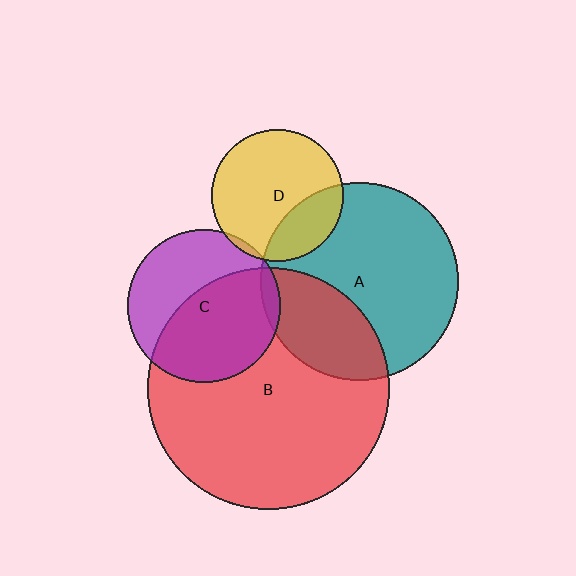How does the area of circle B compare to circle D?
Approximately 3.4 times.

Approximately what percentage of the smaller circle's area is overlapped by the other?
Approximately 5%.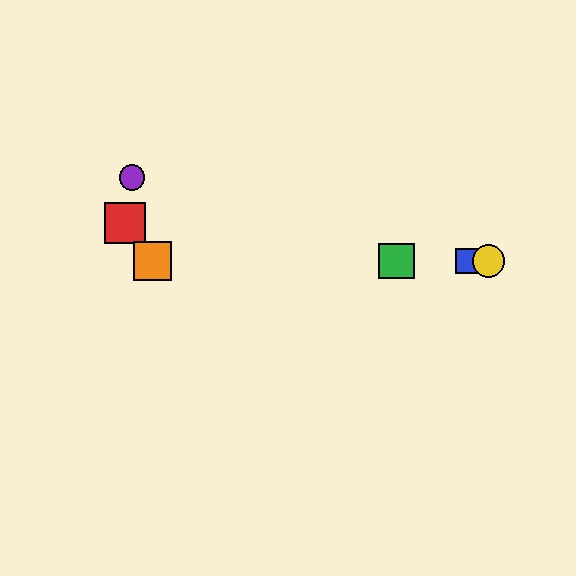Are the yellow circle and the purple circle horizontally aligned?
No, the yellow circle is at y≈261 and the purple circle is at y≈178.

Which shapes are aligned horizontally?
The blue square, the green square, the yellow circle, the orange square are aligned horizontally.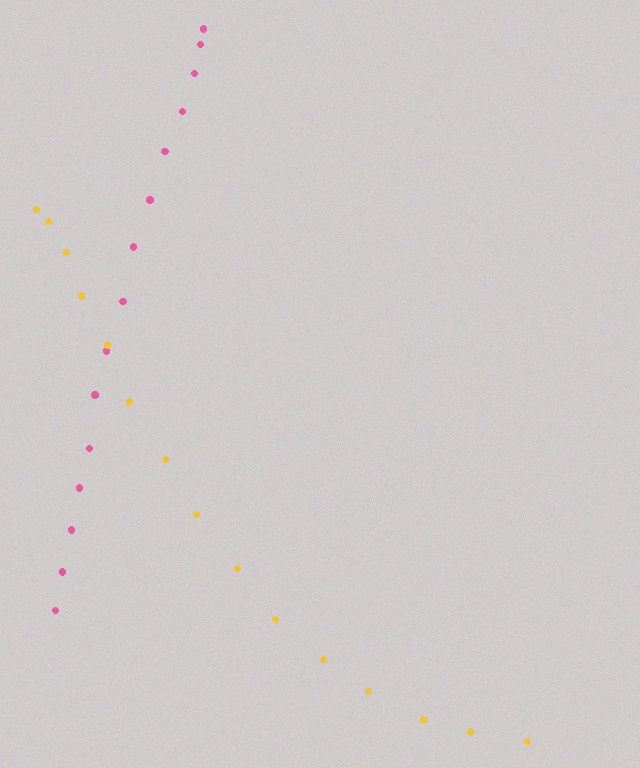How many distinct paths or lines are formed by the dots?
There are 2 distinct paths.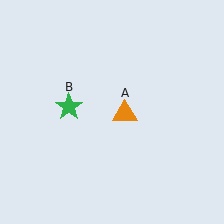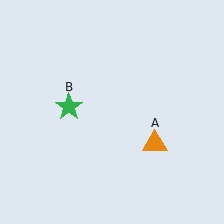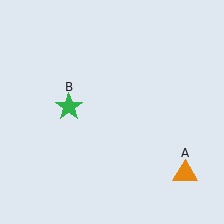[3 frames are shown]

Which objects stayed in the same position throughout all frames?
Green star (object B) remained stationary.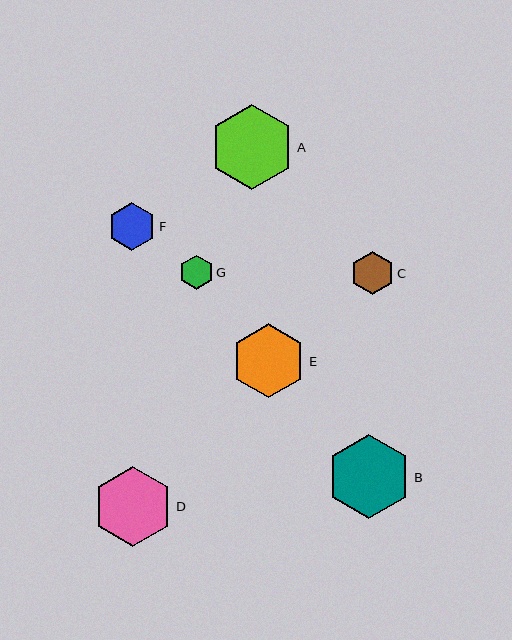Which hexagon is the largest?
Hexagon A is the largest with a size of approximately 85 pixels.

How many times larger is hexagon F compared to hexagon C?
Hexagon F is approximately 1.1 times the size of hexagon C.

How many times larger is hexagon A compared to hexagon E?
Hexagon A is approximately 1.2 times the size of hexagon E.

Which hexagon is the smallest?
Hexagon G is the smallest with a size of approximately 34 pixels.